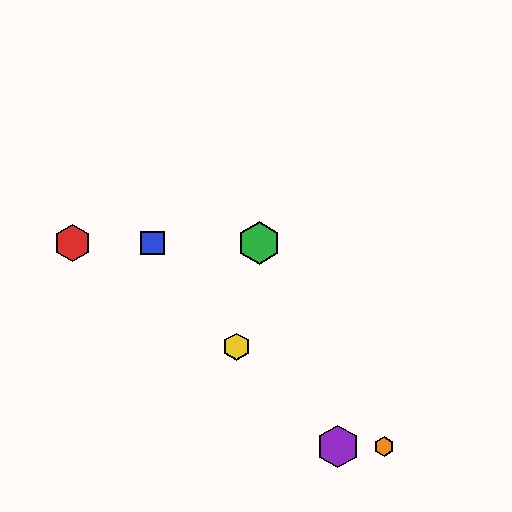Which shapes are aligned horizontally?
The red hexagon, the blue square, the green hexagon are aligned horizontally.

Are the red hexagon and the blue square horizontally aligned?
Yes, both are at y≈243.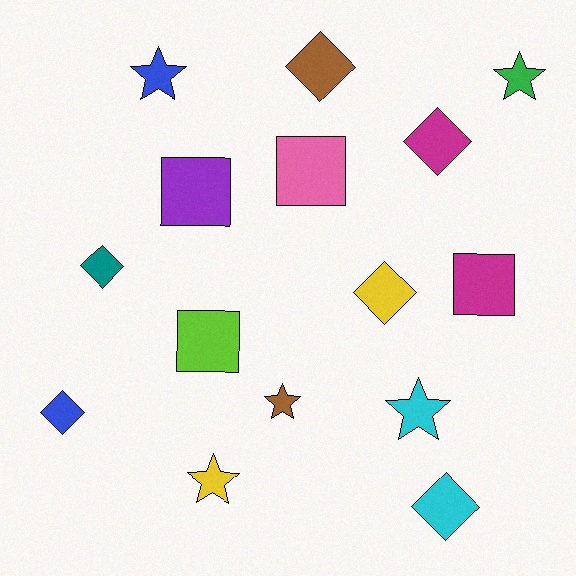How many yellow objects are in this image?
There are 2 yellow objects.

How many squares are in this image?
There are 4 squares.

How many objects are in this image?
There are 15 objects.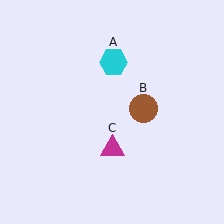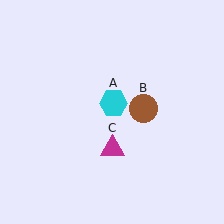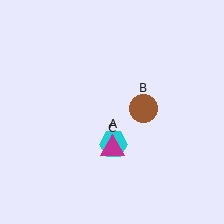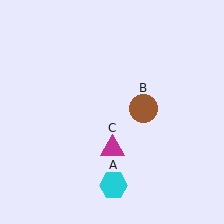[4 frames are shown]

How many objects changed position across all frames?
1 object changed position: cyan hexagon (object A).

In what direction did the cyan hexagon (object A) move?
The cyan hexagon (object A) moved down.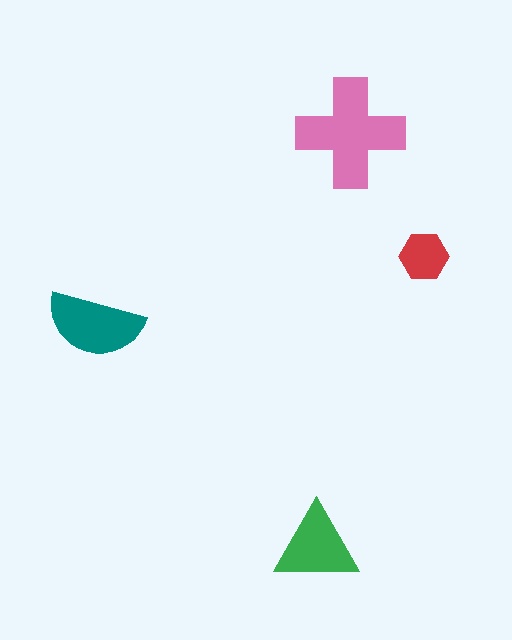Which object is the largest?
The pink cross.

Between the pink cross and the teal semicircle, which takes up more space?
The pink cross.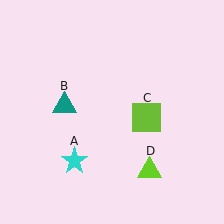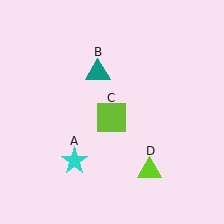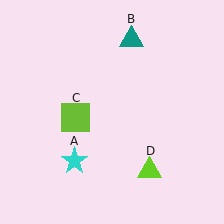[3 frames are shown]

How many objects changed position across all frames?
2 objects changed position: teal triangle (object B), lime square (object C).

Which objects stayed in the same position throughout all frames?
Cyan star (object A) and lime triangle (object D) remained stationary.